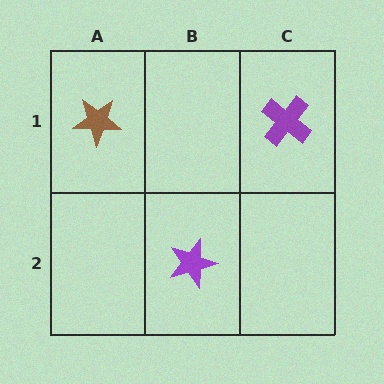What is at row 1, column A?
A brown star.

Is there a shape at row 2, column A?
No, that cell is empty.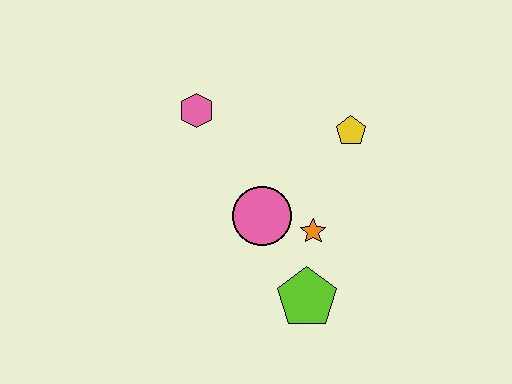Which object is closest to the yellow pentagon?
The orange star is closest to the yellow pentagon.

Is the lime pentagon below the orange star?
Yes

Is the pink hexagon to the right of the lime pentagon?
No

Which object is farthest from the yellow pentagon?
The lime pentagon is farthest from the yellow pentagon.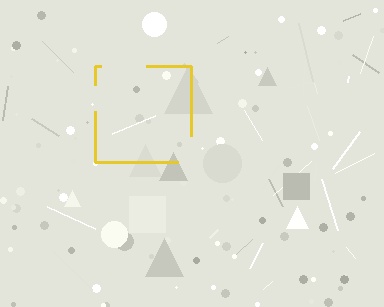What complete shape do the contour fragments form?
The contour fragments form a square.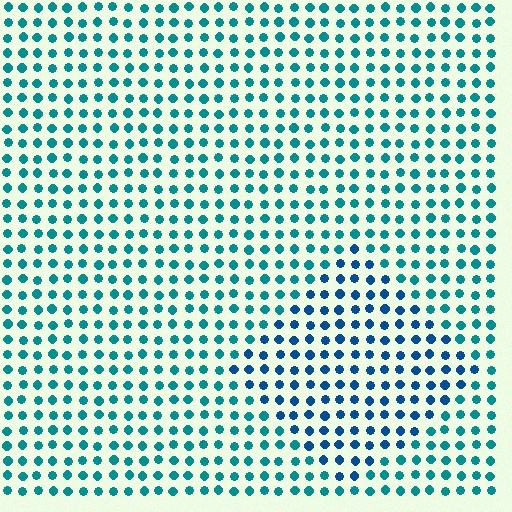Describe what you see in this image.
The image is filled with small teal elements in a uniform arrangement. A diamond-shaped region is visible where the elements are tinted to a slightly different hue, forming a subtle color boundary.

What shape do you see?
I see a diamond.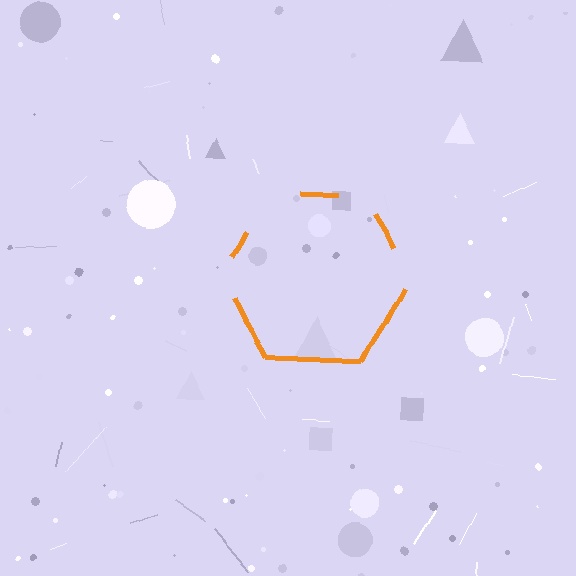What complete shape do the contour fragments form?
The contour fragments form a hexagon.